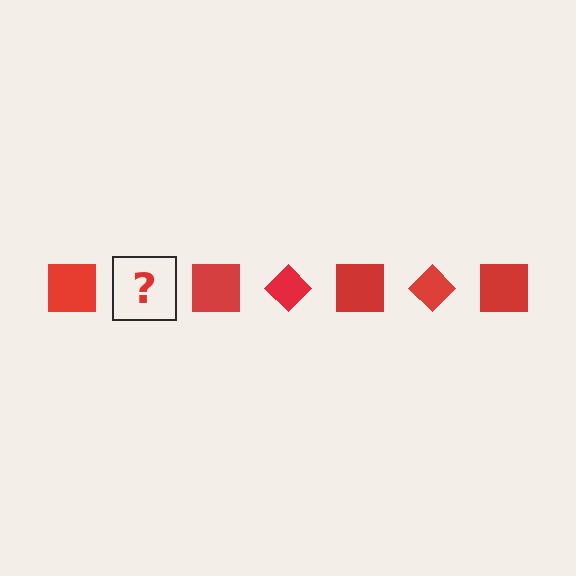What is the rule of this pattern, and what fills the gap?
The rule is that the pattern cycles through square, diamond shapes in red. The gap should be filled with a red diamond.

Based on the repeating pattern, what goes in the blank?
The blank should be a red diamond.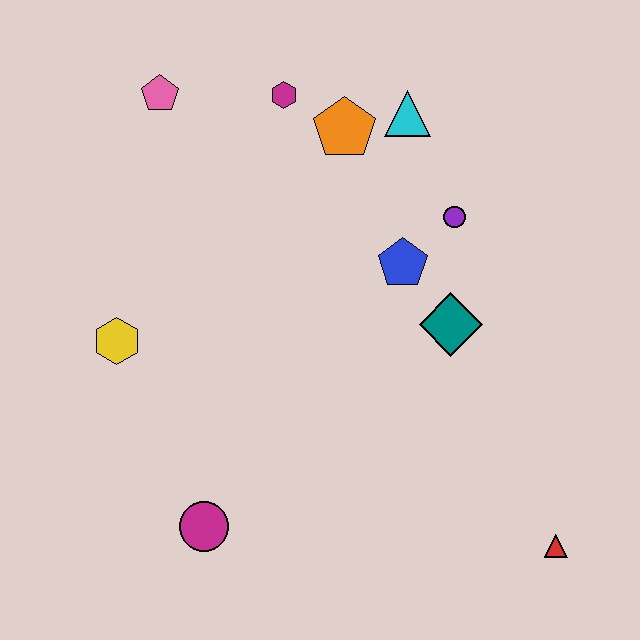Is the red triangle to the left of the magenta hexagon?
No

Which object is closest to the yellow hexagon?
The magenta circle is closest to the yellow hexagon.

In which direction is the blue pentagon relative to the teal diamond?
The blue pentagon is above the teal diamond.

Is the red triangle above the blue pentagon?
No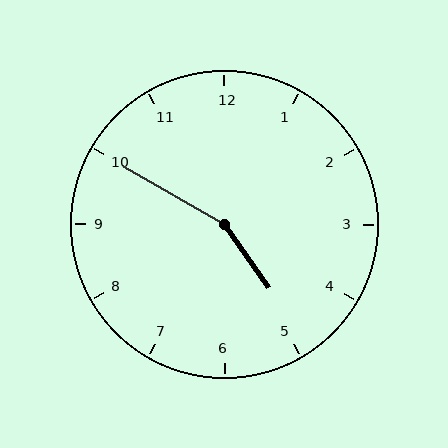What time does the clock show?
4:50.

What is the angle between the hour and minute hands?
Approximately 155 degrees.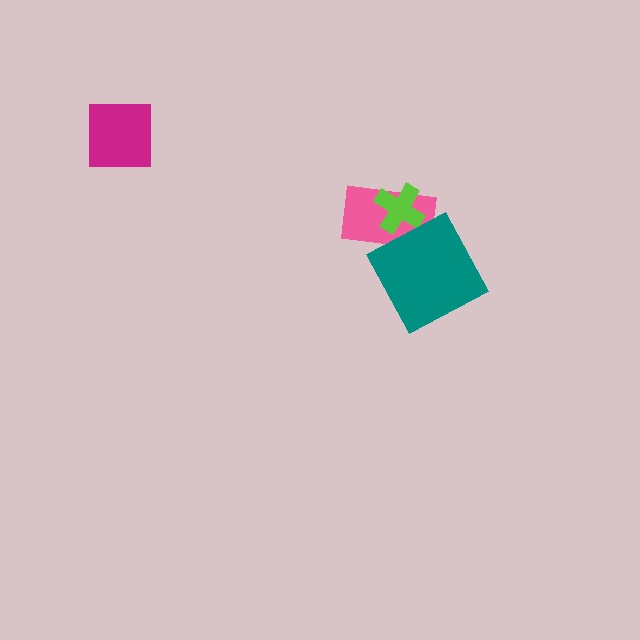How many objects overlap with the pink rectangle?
2 objects overlap with the pink rectangle.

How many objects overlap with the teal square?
1 object overlaps with the teal square.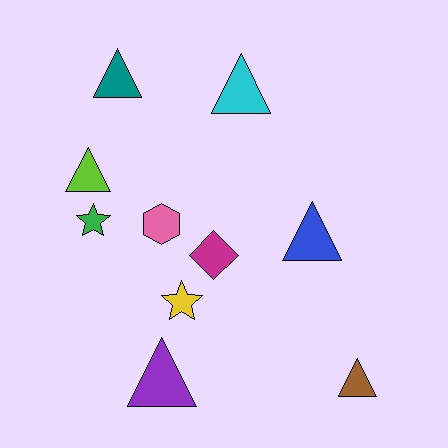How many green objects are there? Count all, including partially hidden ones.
There is 1 green object.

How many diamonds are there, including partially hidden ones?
There is 1 diamond.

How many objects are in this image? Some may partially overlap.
There are 10 objects.